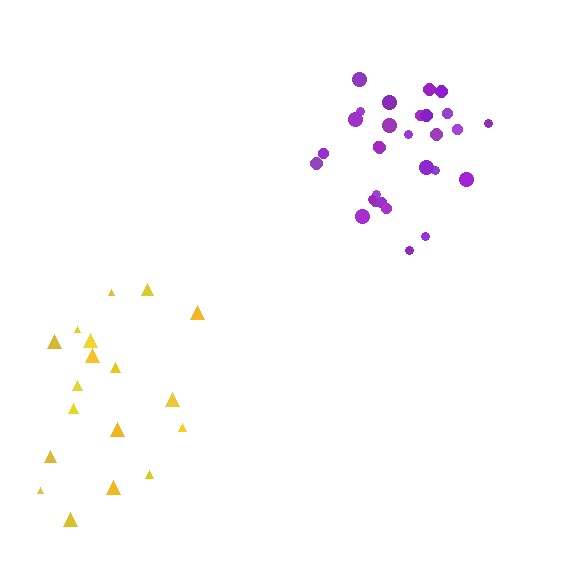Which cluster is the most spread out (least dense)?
Yellow.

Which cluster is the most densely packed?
Purple.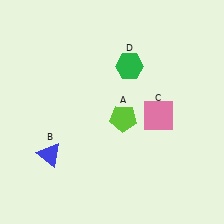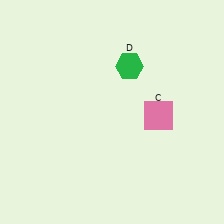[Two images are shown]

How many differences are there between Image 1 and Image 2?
There are 2 differences between the two images.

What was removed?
The lime pentagon (A), the blue triangle (B) were removed in Image 2.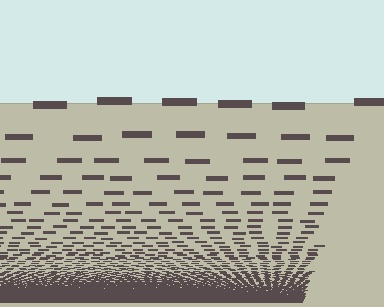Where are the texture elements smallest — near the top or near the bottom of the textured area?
Near the bottom.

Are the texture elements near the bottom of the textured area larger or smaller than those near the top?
Smaller. The gradient is inverted — elements near the bottom are smaller and denser.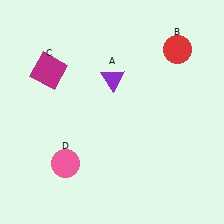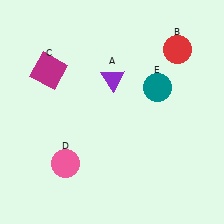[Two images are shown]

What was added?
A teal circle (E) was added in Image 2.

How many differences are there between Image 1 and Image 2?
There is 1 difference between the two images.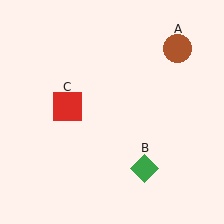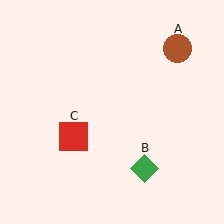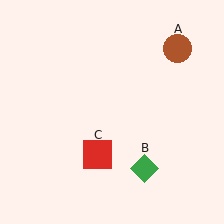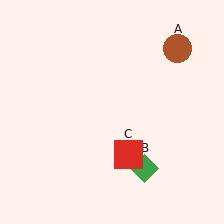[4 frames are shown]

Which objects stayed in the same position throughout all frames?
Brown circle (object A) and green diamond (object B) remained stationary.